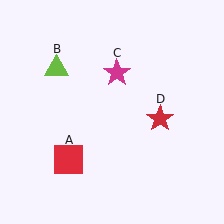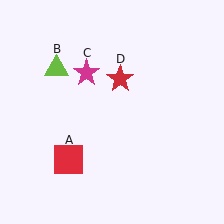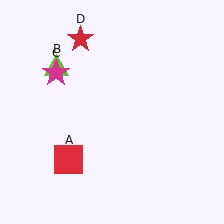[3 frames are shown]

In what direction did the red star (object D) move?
The red star (object D) moved up and to the left.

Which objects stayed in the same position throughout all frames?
Red square (object A) and lime triangle (object B) remained stationary.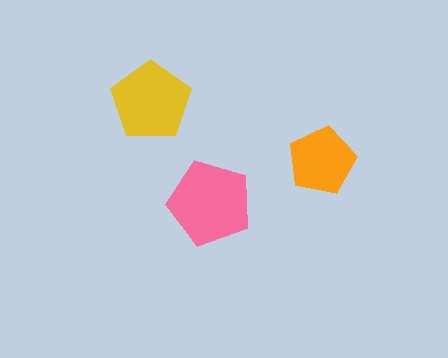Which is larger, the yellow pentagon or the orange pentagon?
The yellow one.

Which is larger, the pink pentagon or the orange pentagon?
The pink one.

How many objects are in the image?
There are 3 objects in the image.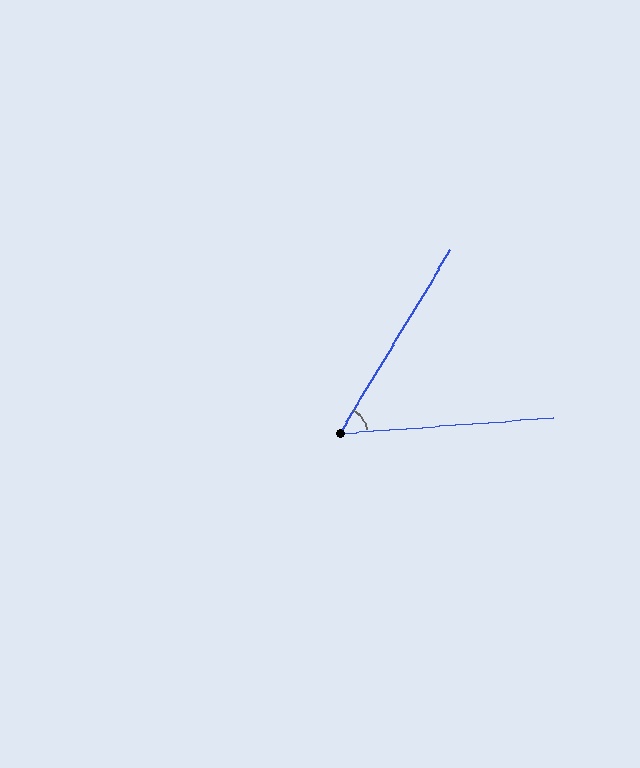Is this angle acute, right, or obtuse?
It is acute.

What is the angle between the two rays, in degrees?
Approximately 55 degrees.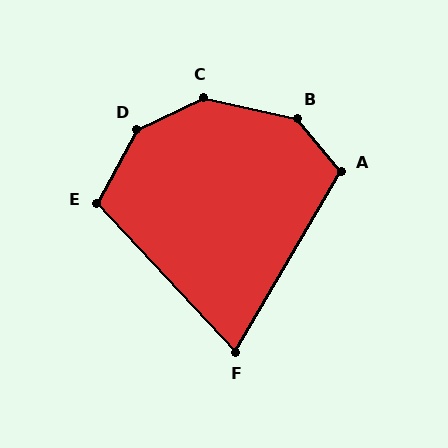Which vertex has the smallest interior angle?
F, at approximately 74 degrees.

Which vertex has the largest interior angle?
D, at approximately 144 degrees.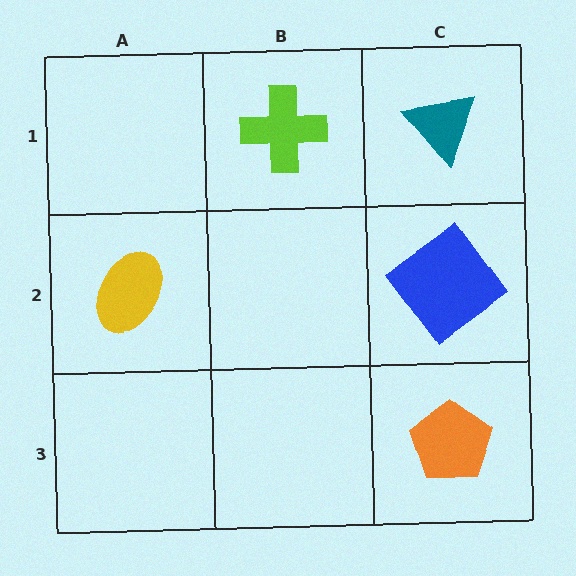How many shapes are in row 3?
1 shape.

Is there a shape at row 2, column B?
No, that cell is empty.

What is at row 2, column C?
A blue diamond.